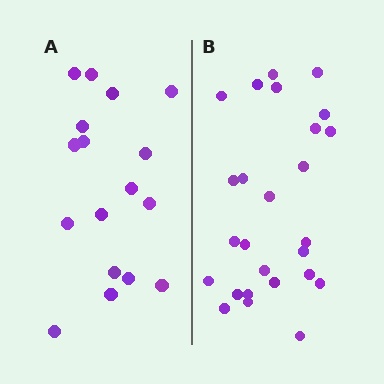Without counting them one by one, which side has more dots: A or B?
Region B (the right region) has more dots.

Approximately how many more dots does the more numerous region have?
Region B has roughly 8 or so more dots than region A.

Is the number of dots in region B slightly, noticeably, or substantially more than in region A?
Region B has substantially more. The ratio is roughly 1.5 to 1.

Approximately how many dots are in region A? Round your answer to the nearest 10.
About 20 dots. (The exact count is 17, which rounds to 20.)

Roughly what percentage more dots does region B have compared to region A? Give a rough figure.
About 55% more.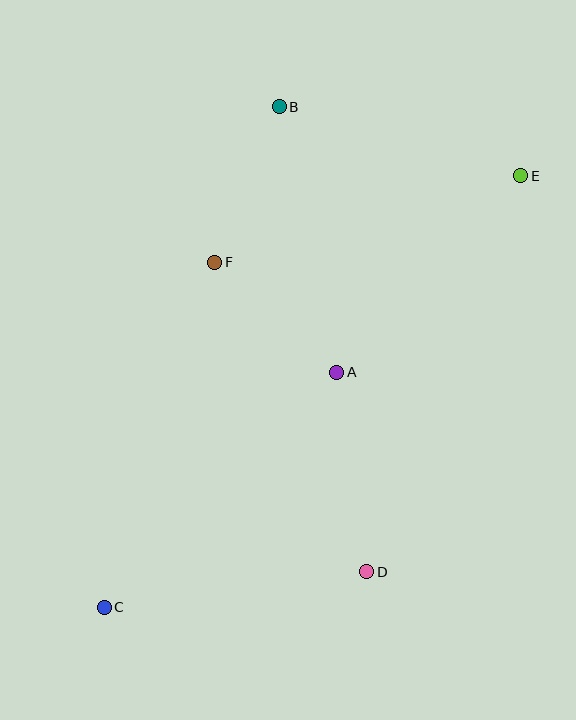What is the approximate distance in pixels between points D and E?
The distance between D and E is approximately 425 pixels.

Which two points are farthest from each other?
Points C and E are farthest from each other.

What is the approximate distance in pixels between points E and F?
The distance between E and F is approximately 319 pixels.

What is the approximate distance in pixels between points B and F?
The distance between B and F is approximately 169 pixels.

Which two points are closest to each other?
Points A and F are closest to each other.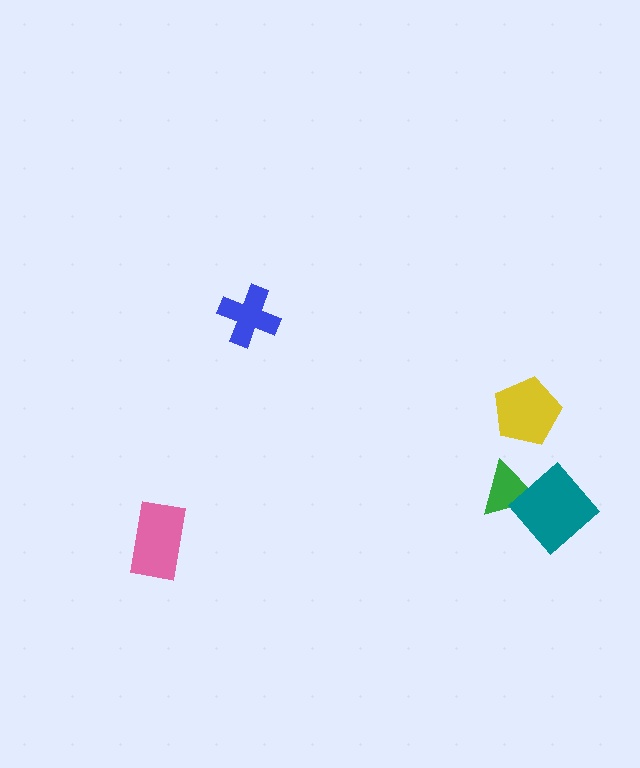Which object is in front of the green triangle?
The teal diamond is in front of the green triangle.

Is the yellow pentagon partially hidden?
No, no other shape covers it.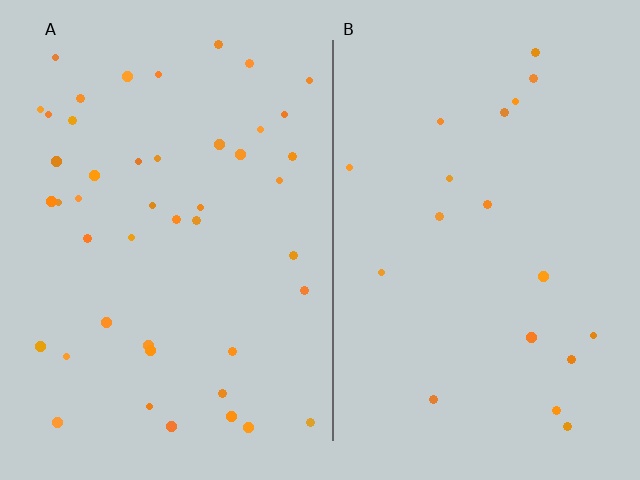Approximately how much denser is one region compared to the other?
Approximately 2.4× — region A over region B.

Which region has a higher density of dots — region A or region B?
A (the left).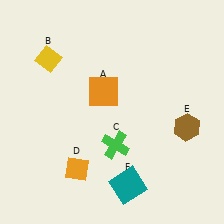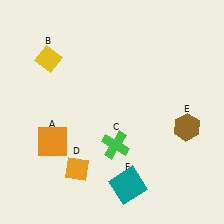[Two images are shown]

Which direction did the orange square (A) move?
The orange square (A) moved left.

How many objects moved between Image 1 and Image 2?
1 object moved between the two images.